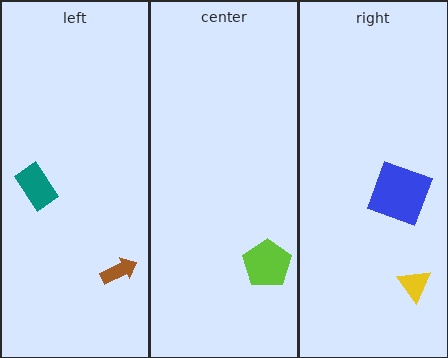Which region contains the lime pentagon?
The center region.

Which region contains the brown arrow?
The left region.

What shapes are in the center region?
The lime pentagon.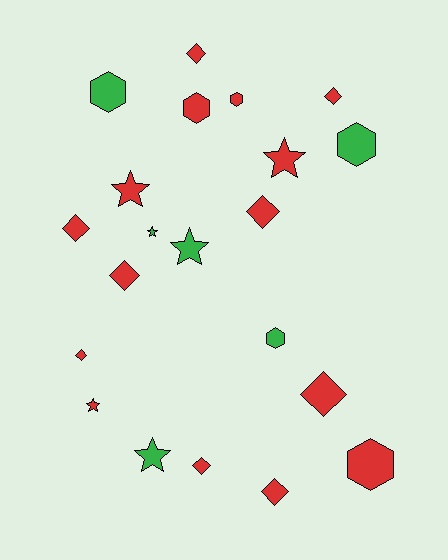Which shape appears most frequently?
Diamond, with 9 objects.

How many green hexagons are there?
There are 3 green hexagons.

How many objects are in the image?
There are 21 objects.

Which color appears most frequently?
Red, with 15 objects.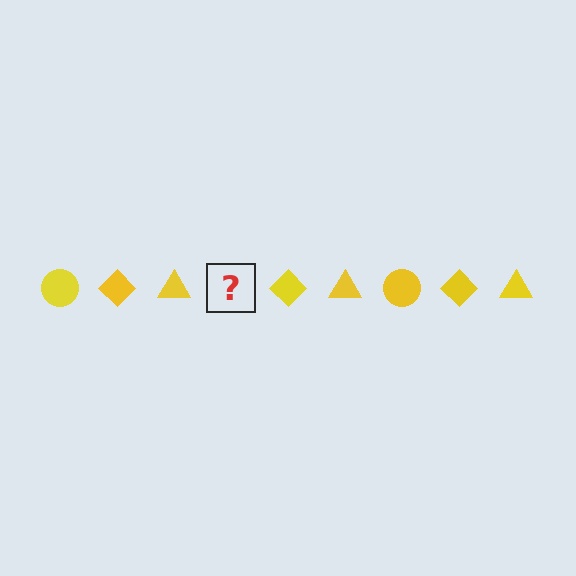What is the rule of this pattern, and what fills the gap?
The rule is that the pattern cycles through circle, diamond, triangle shapes in yellow. The gap should be filled with a yellow circle.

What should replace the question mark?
The question mark should be replaced with a yellow circle.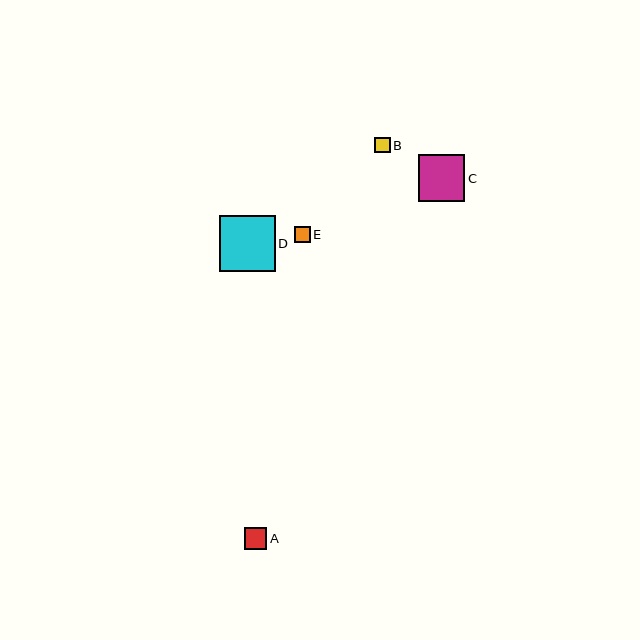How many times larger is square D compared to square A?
Square D is approximately 2.5 times the size of square A.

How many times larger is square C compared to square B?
Square C is approximately 3.0 times the size of square B.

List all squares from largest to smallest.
From largest to smallest: D, C, A, E, B.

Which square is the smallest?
Square B is the smallest with a size of approximately 15 pixels.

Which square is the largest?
Square D is the largest with a size of approximately 56 pixels.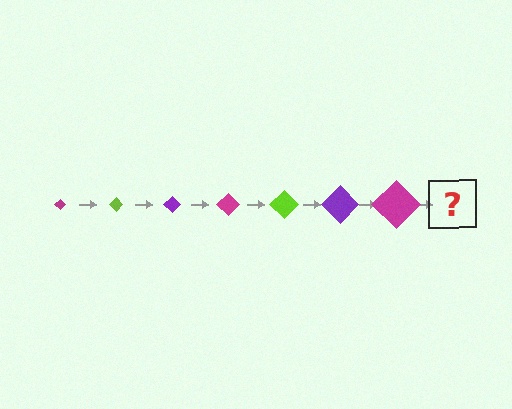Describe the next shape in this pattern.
It should be a lime diamond, larger than the previous one.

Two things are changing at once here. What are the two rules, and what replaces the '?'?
The two rules are that the diamond grows larger each step and the color cycles through magenta, lime, and purple. The '?' should be a lime diamond, larger than the previous one.